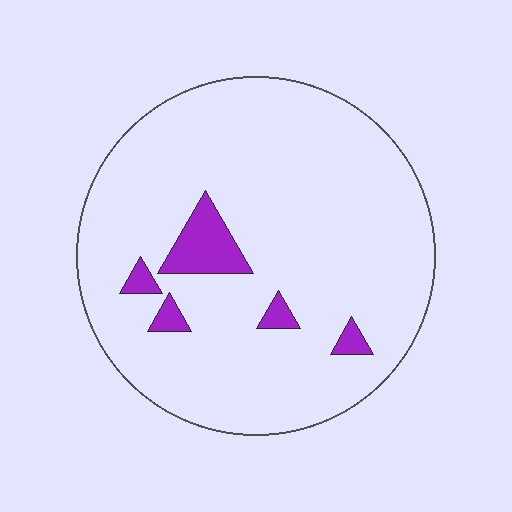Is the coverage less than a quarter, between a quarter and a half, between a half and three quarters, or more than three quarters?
Less than a quarter.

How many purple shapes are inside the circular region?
5.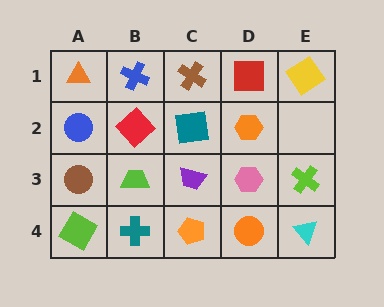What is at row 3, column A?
A brown circle.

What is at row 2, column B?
A red diamond.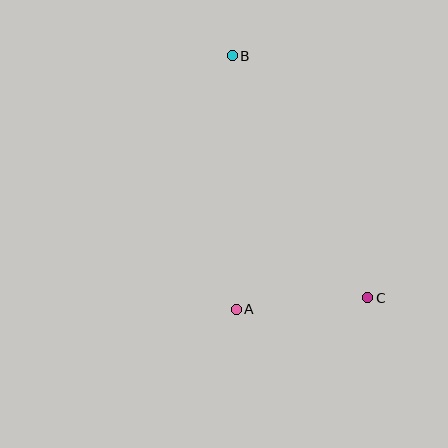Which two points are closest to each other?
Points A and C are closest to each other.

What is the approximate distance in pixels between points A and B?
The distance between A and B is approximately 254 pixels.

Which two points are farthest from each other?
Points B and C are farthest from each other.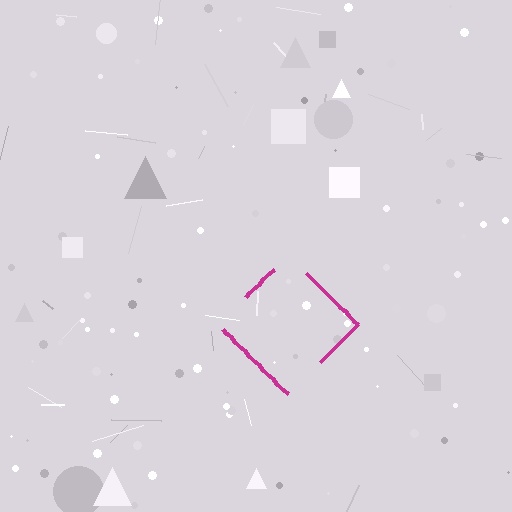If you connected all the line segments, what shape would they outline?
They would outline a diamond.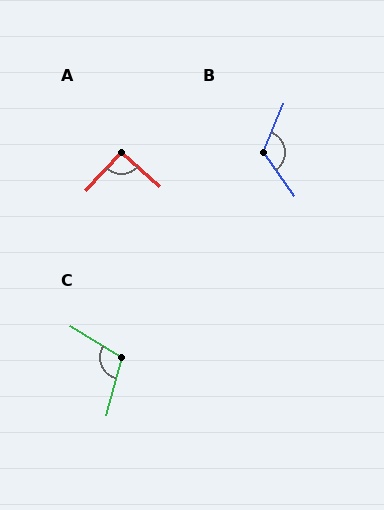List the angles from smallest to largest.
A (92°), C (107°), B (121°).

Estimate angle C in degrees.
Approximately 107 degrees.